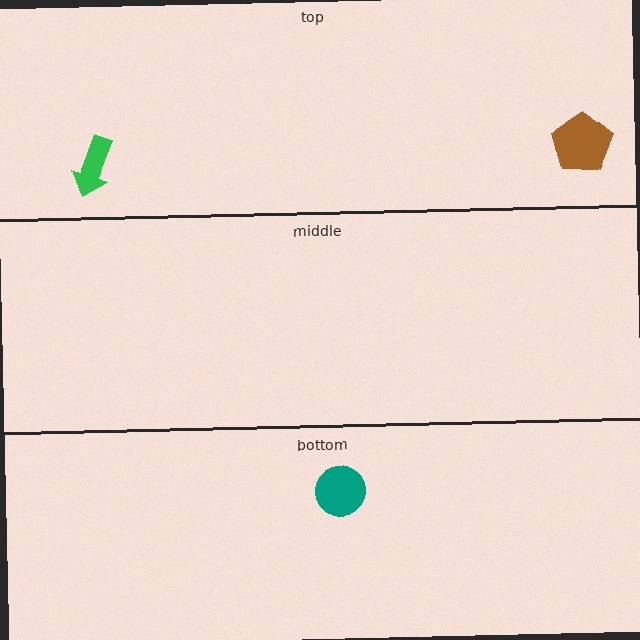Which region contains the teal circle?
The bottom region.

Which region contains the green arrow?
The top region.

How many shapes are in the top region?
2.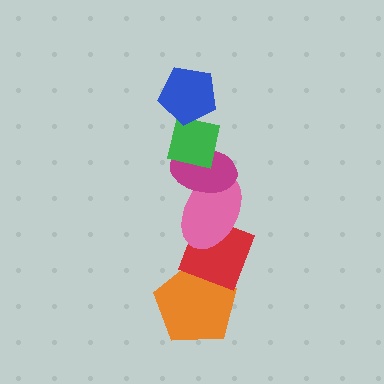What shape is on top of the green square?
The blue pentagon is on top of the green square.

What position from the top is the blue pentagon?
The blue pentagon is 1st from the top.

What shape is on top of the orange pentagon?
The red diamond is on top of the orange pentagon.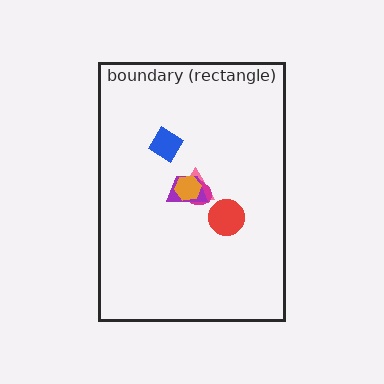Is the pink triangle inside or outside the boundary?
Inside.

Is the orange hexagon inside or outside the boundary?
Inside.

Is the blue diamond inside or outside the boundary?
Inside.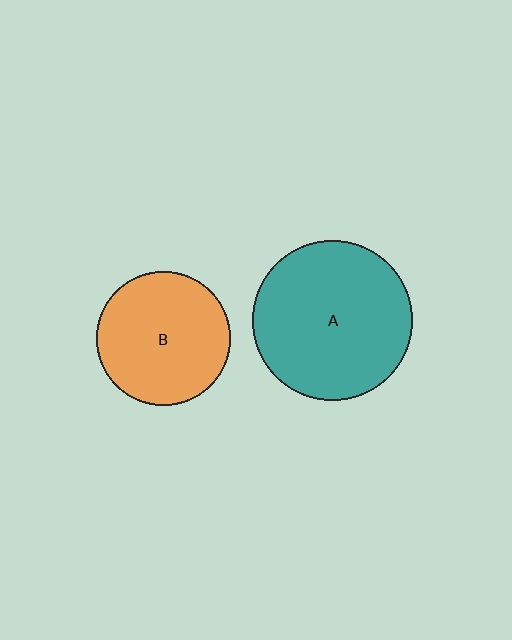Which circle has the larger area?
Circle A (teal).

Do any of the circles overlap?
No, none of the circles overlap.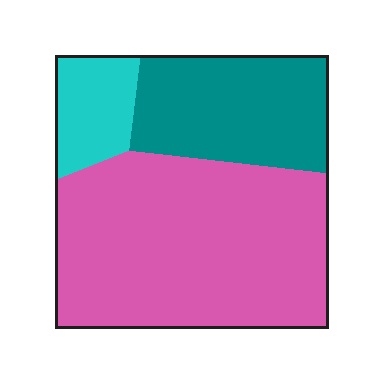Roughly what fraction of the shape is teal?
Teal covers 28% of the shape.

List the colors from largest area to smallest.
From largest to smallest: pink, teal, cyan.